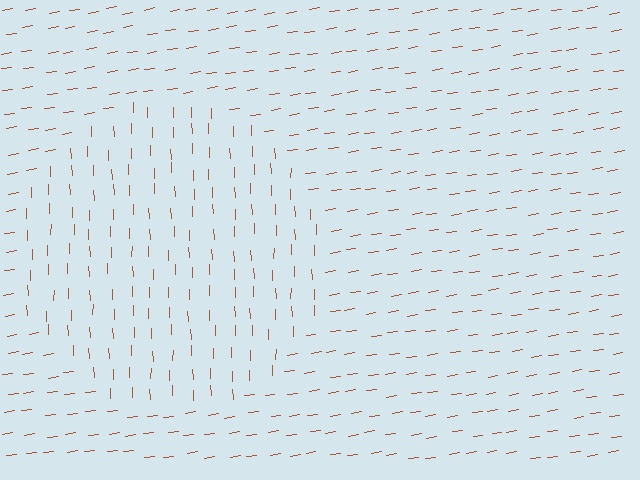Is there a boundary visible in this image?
Yes, there is a texture boundary formed by a change in line orientation.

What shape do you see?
I see a circle.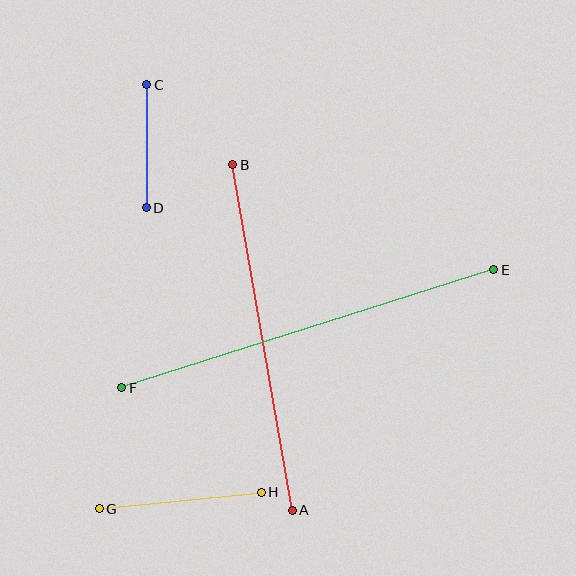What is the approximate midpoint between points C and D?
The midpoint is at approximately (147, 146) pixels.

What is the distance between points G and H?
The distance is approximately 163 pixels.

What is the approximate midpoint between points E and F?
The midpoint is at approximately (308, 329) pixels.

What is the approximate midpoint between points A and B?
The midpoint is at approximately (263, 337) pixels.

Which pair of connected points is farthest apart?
Points E and F are farthest apart.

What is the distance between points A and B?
The distance is approximately 350 pixels.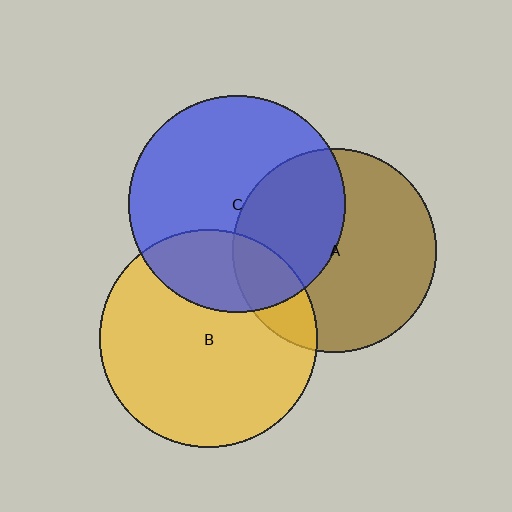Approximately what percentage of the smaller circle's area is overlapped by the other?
Approximately 40%.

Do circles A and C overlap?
Yes.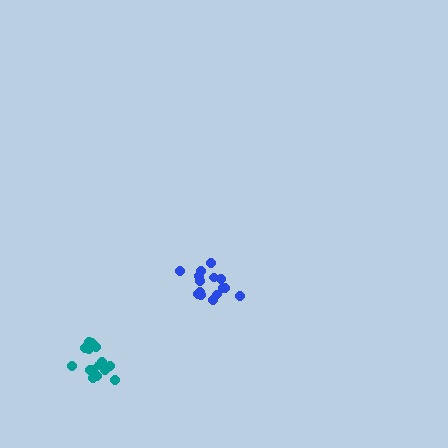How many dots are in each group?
Group 1: 16 dots, Group 2: 15 dots (31 total).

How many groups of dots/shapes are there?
There are 2 groups.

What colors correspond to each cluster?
The clusters are colored: blue, teal.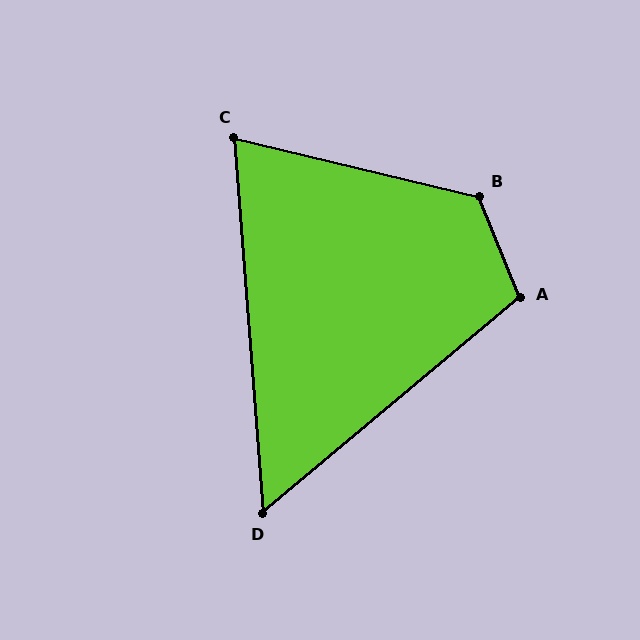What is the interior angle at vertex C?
Approximately 72 degrees (acute).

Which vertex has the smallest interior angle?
D, at approximately 54 degrees.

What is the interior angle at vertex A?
Approximately 108 degrees (obtuse).